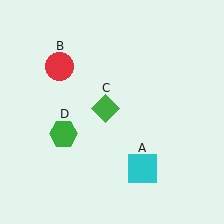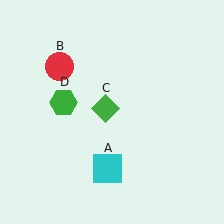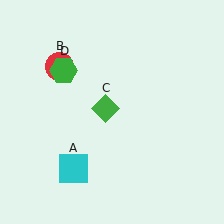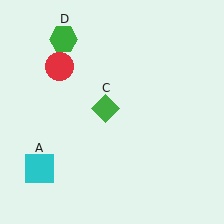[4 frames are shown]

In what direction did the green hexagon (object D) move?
The green hexagon (object D) moved up.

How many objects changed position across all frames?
2 objects changed position: cyan square (object A), green hexagon (object D).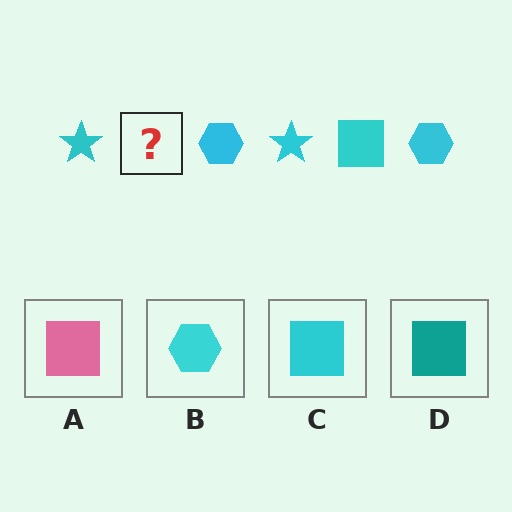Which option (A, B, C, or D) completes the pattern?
C.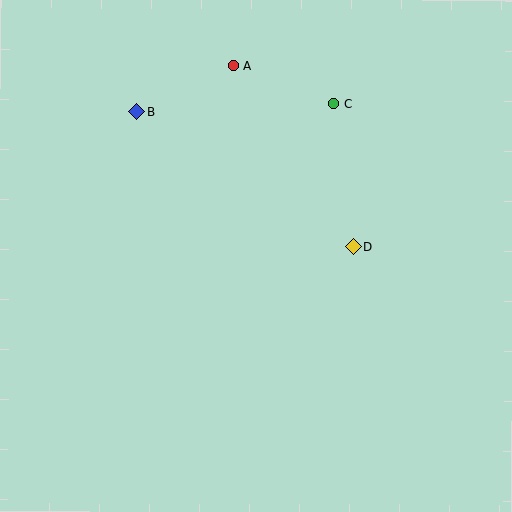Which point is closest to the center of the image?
Point D at (353, 247) is closest to the center.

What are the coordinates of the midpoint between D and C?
The midpoint between D and C is at (344, 176).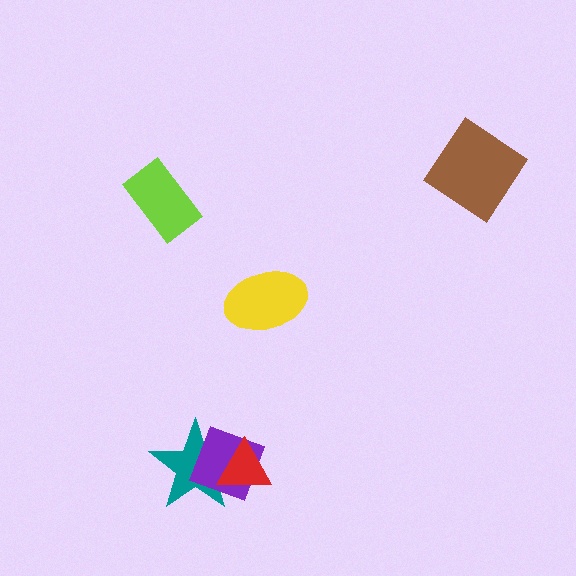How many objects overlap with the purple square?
2 objects overlap with the purple square.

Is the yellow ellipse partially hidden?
No, no other shape covers it.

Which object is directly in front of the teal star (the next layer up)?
The purple square is directly in front of the teal star.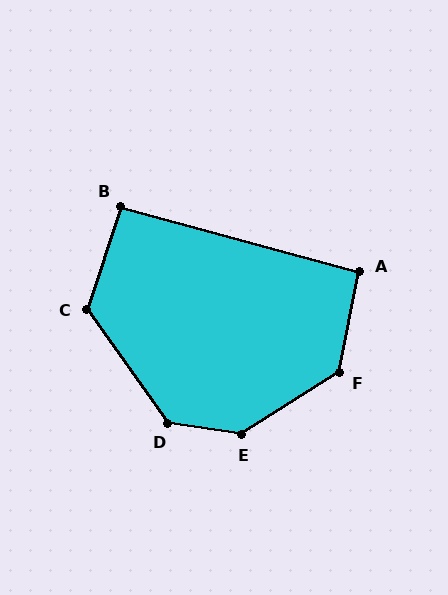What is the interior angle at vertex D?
Approximately 134 degrees (obtuse).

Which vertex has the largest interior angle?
E, at approximately 139 degrees.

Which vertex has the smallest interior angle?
B, at approximately 93 degrees.